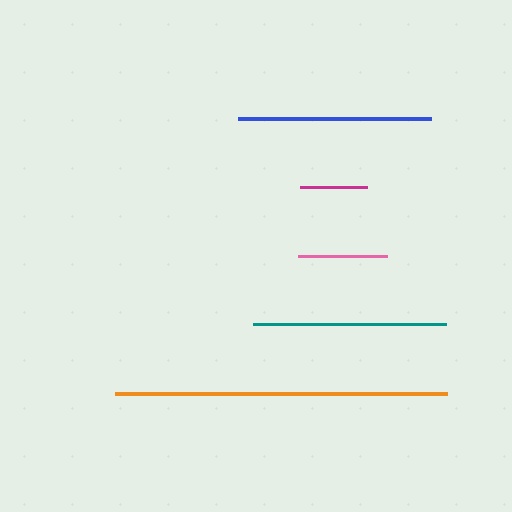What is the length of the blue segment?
The blue segment is approximately 194 pixels long.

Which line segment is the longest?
The orange line is the longest at approximately 332 pixels.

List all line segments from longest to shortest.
From longest to shortest: orange, blue, teal, pink, magenta.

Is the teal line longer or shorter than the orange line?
The orange line is longer than the teal line.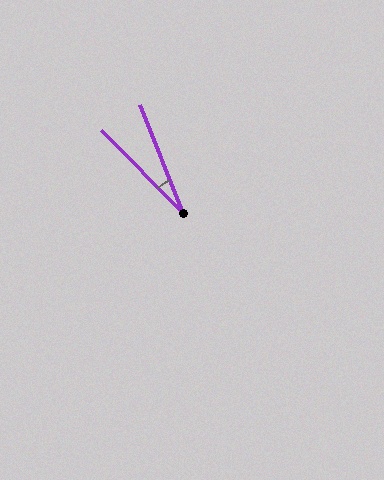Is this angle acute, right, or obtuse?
It is acute.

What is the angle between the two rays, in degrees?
Approximately 23 degrees.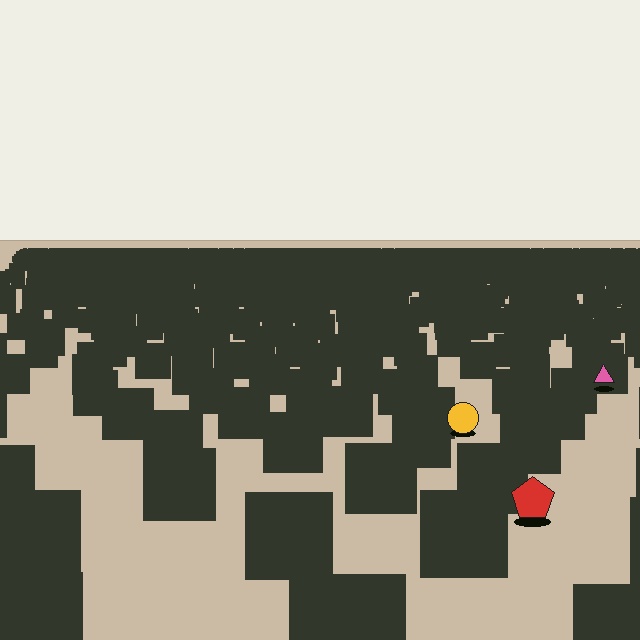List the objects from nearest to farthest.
From nearest to farthest: the red pentagon, the yellow circle, the pink triangle.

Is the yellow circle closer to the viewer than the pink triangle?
Yes. The yellow circle is closer — you can tell from the texture gradient: the ground texture is coarser near it.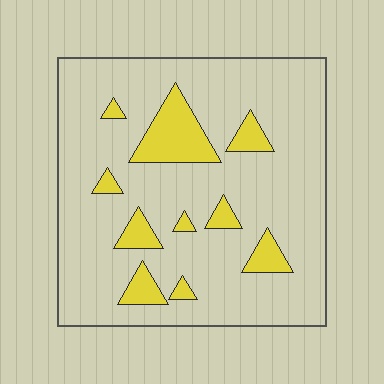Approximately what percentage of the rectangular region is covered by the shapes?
Approximately 15%.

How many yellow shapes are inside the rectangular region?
10.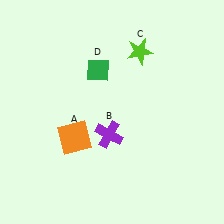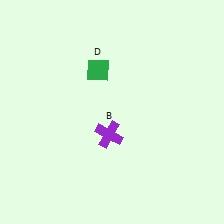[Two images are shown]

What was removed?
The orange square (A), the lime star (C) were removed in Image 2.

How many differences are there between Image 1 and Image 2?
There are 2 differences between the two images.